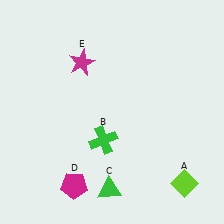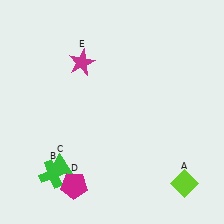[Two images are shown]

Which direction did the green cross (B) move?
The green cross (B) moved left.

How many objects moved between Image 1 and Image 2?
2 objects moved between the two images.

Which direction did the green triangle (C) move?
The green triangle (C) moved left.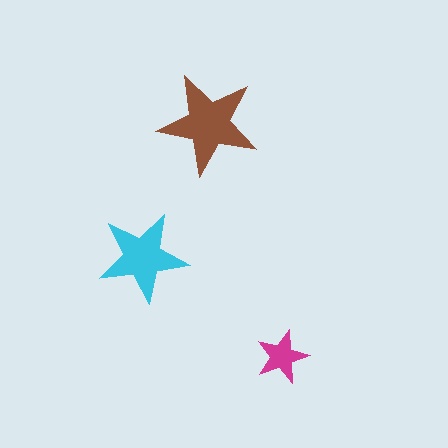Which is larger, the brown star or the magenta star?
The brown one.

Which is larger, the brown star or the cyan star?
The brown one.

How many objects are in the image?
There are 3 objects in the image.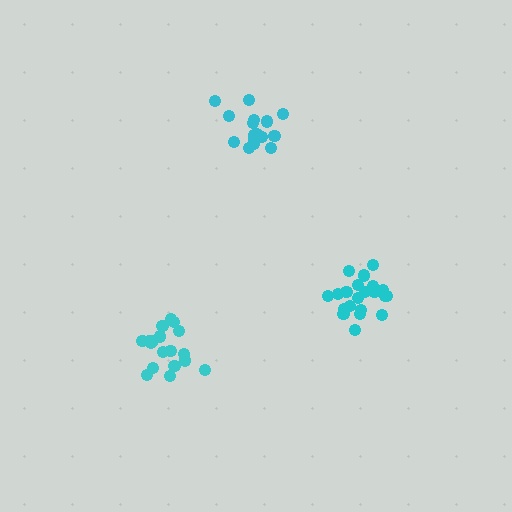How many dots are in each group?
Group 1: 18 dots, Group 2: 21 dots, Group 3: 16 dots (55 total).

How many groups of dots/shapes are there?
There are 3 groups.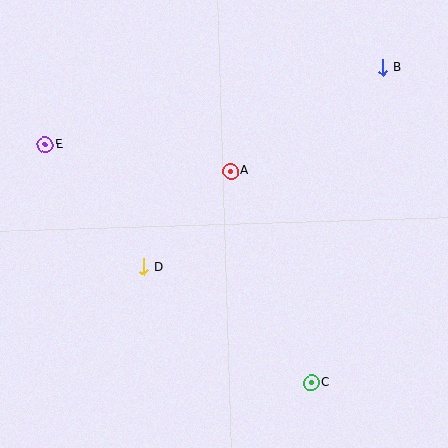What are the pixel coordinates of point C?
Point C is at (311, 382).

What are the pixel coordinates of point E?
Point E is at (45, 145).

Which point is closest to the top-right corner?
Point B is closest to the top-right corner.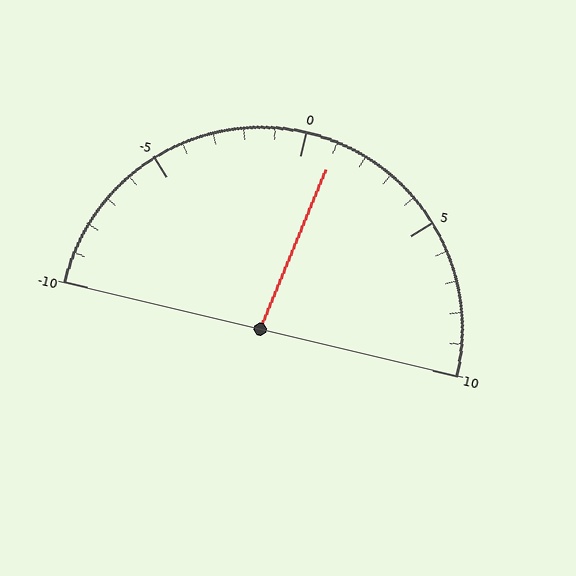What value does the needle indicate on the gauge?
The needle indicates approximately 1.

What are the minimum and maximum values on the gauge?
The gauge ranges from -10 to 10.